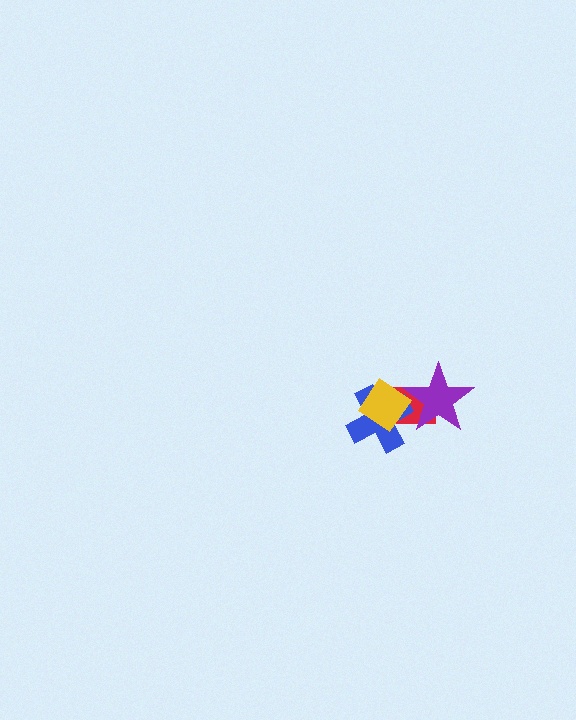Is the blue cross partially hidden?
Yes, it is partially covered by another shape.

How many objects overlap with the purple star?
3 objects overlap with the purple star.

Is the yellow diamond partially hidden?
Yes, it is partially covered by another shape.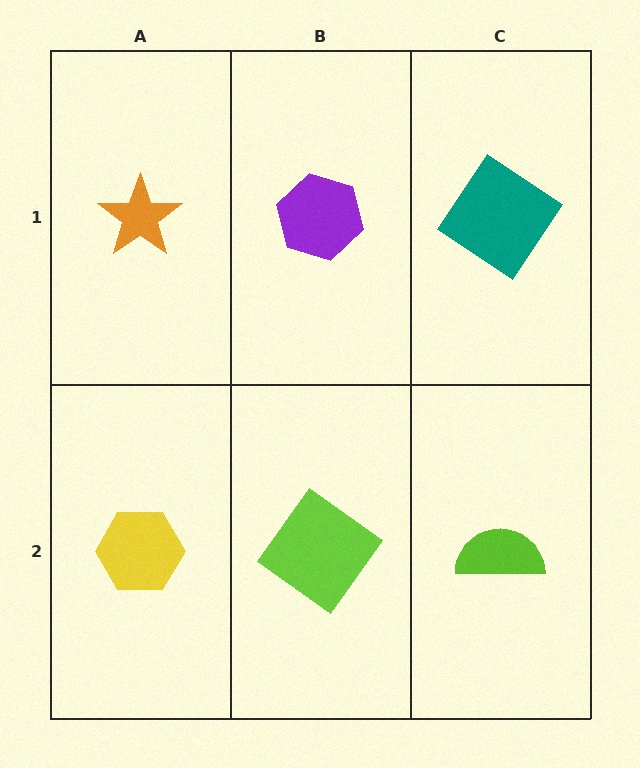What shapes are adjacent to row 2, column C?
A teal diamond (row 1, column C), a lime diamond (row 2, column B).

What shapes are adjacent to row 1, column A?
A yellow hexagon (row 2, column A), a purple hexagon (row 1, column B).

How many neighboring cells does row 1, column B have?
3.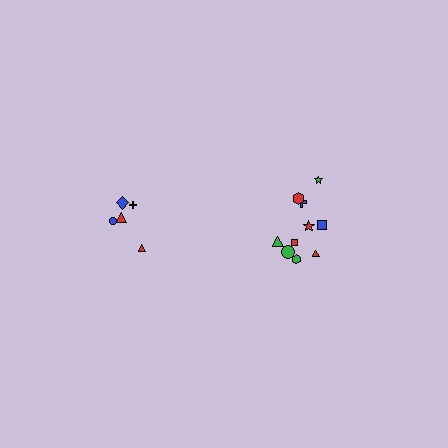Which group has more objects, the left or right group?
The right group.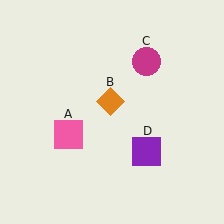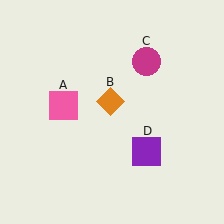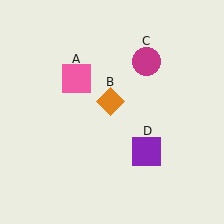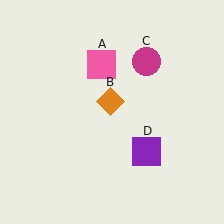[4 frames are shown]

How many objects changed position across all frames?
1 object changed position: pink square (object A).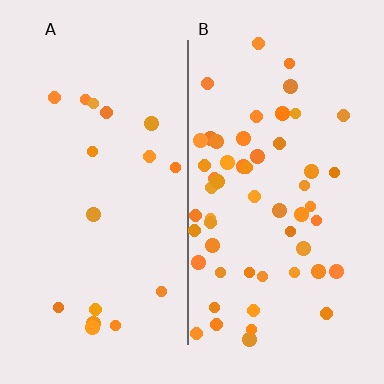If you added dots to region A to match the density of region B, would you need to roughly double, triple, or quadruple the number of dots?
Approximately triple.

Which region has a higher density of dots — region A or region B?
B (the right).